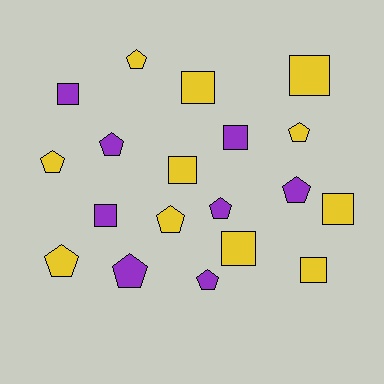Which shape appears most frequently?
Pentagon, with 10 objects.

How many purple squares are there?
There are 3 purple squares.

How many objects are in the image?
There are 19 objects.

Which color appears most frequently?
Yellow, with 11 objects.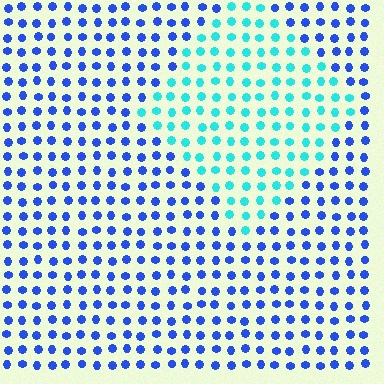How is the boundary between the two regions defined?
The boundary is defined purely by a slight shift in hue (about 50 degrees). Spacing, size, and orientation are identical on both sides.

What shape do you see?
I see a diamond.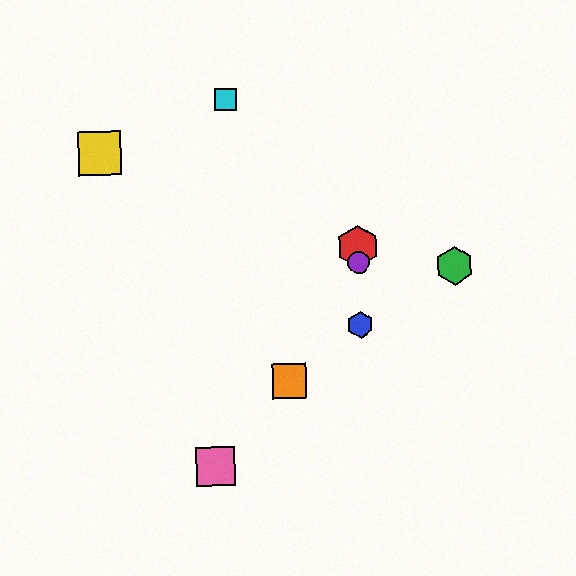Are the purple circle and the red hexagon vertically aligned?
Yes, both are at x≈359.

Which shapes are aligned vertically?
The red hexagon, the blue hexagon, the purple circle are aligned vertically.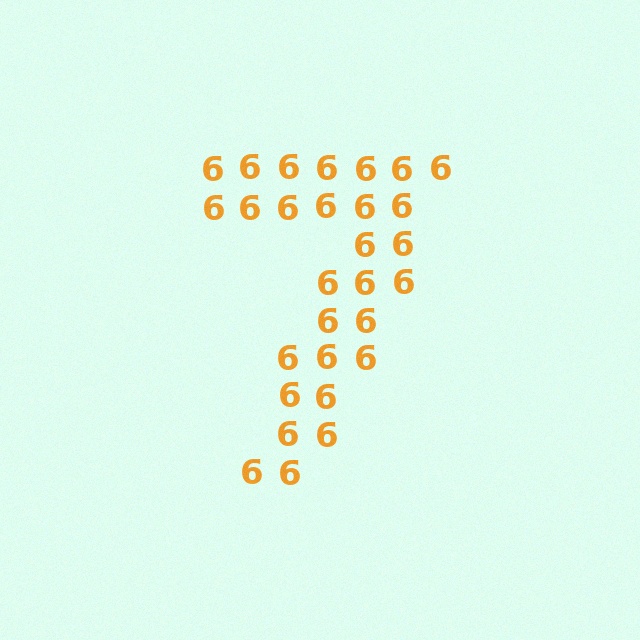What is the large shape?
The large shape is the digit 7.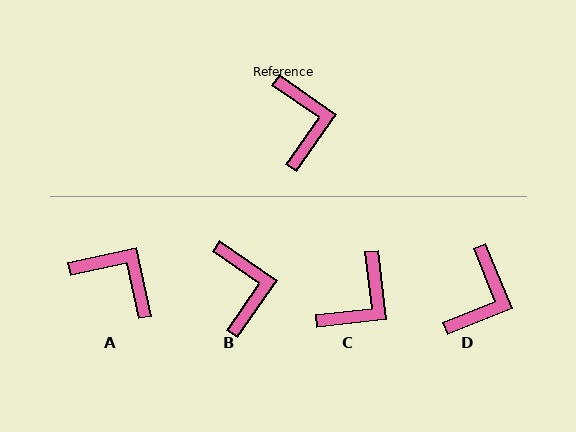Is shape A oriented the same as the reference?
No, it is off by about 47 degrees.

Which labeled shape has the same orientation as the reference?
B.